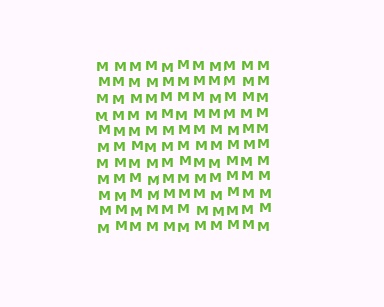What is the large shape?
The large shape is a square.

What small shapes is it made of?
It is made of small letter M's.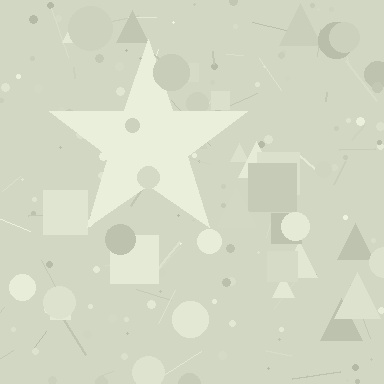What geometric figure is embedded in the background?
A star is embedded in the background.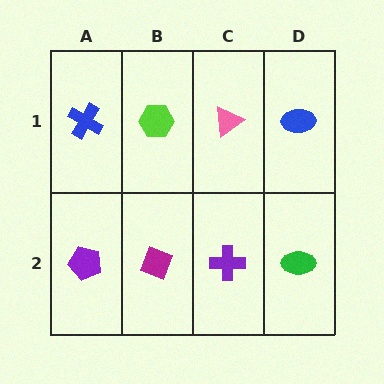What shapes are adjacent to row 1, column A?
A purple pentagon (row 2, column A), a lime hexagon (row 1, column B).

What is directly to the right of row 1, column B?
A pink triangle.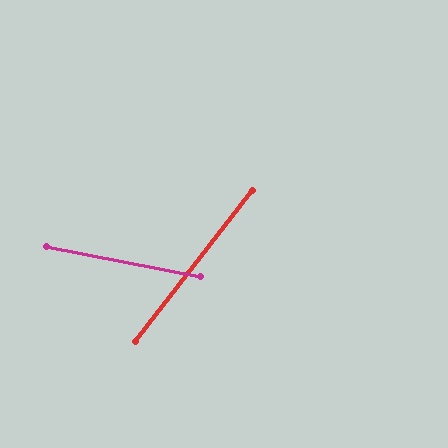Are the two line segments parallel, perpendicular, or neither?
Neither parallel nor perpendicular — they differ by about 63°.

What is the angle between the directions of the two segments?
Approximately 63 degrees.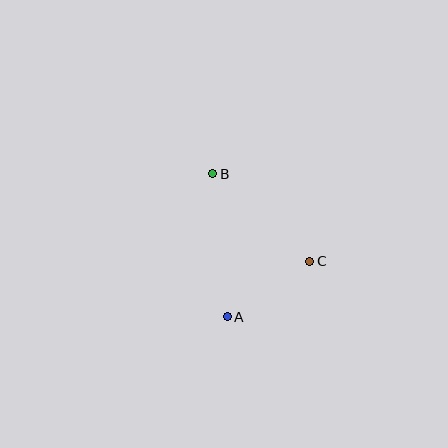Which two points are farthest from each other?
Points A and B are farthest from each other.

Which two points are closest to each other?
Points A and C are closest to each other.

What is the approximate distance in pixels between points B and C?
The distance between B and C is approximately 130 pixels.